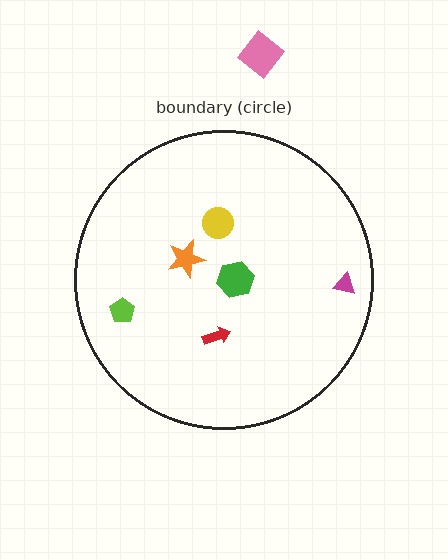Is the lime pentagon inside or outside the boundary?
Inside.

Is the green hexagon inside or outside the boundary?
Inside.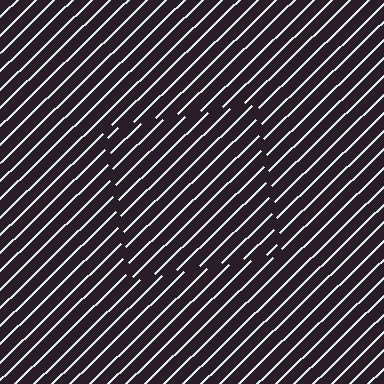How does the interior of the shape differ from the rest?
The interior of the shape contains the same grating, shifted by half a period — the contour is defined by the phase discontinuity where line-ends from the inner and outer gratings abut.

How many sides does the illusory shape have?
4 sides — the line-ends trace a square.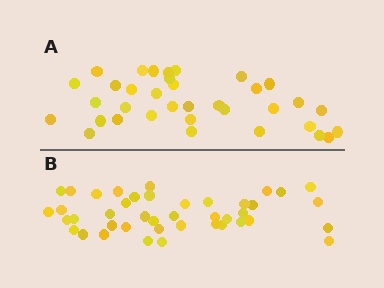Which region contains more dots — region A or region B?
Region B (the bottom region) has more dots.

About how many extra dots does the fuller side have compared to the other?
Region B has roughly 8 or so more dots than region A.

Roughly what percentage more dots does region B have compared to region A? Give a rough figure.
About 20% more.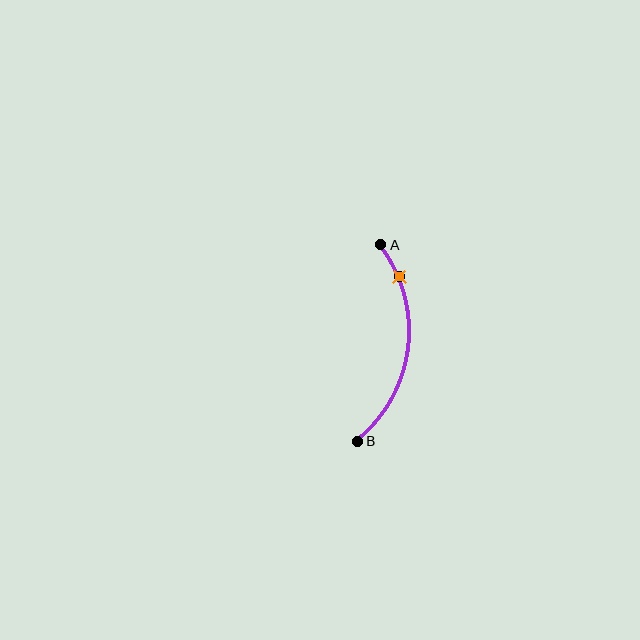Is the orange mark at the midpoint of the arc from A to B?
No. The orange mark lies on the arc but is closer to endpoint A. The arc midpoint would be at the point on the curve equidistant along the arc from both A and B.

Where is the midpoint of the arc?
The arc midpoint is the point on the curve farthest from the straight line joining A and B. It sits to the right of that line.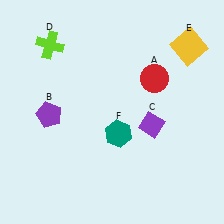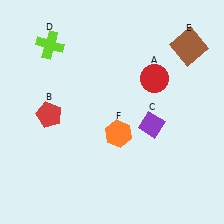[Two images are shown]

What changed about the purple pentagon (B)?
In Image 1, B is purple. In Image 2, it changed to red.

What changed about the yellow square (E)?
In Image 1, E is yellow. In Image 2, it changed to brown.